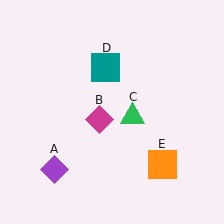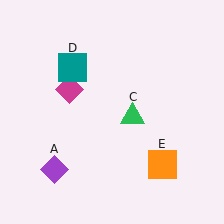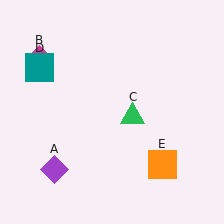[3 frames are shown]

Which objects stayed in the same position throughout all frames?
Purple diamond (object A) and green triangle (object C) and orange square (object E) remained stationary.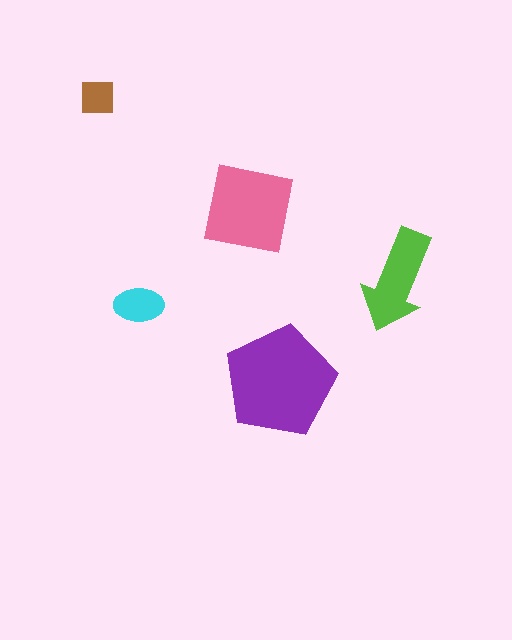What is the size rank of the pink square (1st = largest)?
2nd.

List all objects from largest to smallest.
The purple pentagon, the pink square, the lime arrow, the cyan ellipse, the brown square.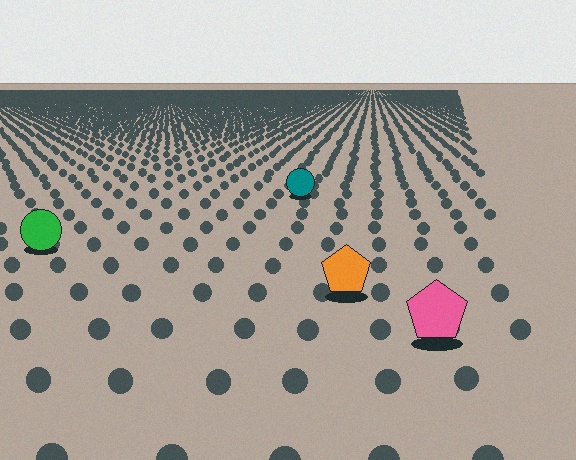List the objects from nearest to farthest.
From nearest to farthest: the pink pentagon, the orange pentagon, the green circle, the teal circle.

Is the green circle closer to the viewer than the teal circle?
Yes. The green circle is closer — you can tell from the texture gradient: the ground texture is coarser near it.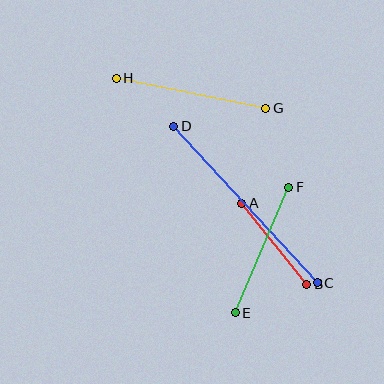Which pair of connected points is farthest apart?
Points C and D are farthest apart.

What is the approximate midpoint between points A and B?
The midpoint is at approximately (274, 244) pixels.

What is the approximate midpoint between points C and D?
The midpoint is at approximately (245, 204) pixels.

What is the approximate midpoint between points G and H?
The midpoint is at approximately (191, 93) pixels.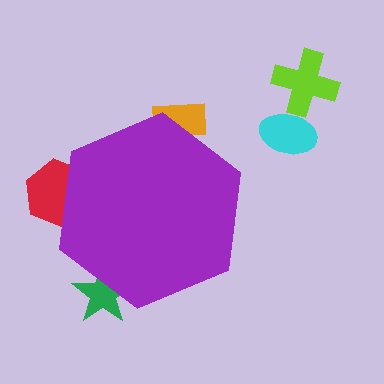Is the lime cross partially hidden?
No, the lime cross is fully visible.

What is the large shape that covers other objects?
A purple hexagon.